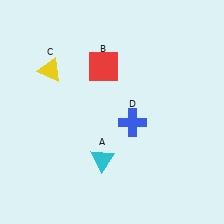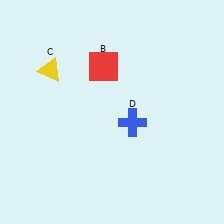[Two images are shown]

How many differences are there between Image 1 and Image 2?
There is 1 difference between the two images.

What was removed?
The cyan triangle (A) was removed in Image 2.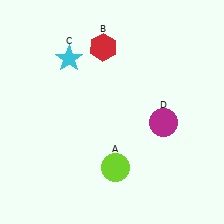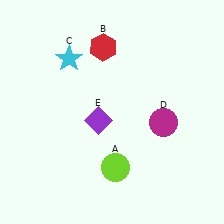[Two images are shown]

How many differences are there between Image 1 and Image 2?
There is 1 difference between the two images.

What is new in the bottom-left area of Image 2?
A purple diamond (E) was added in the bottom-left area of Image 2.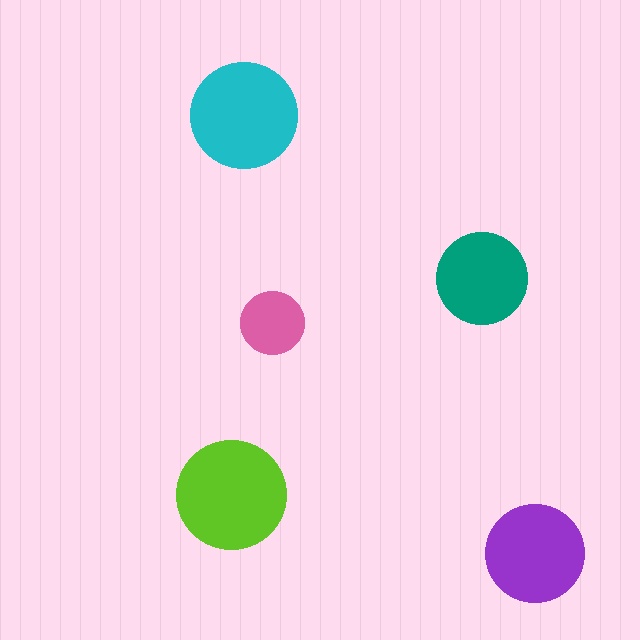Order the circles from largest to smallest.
the lime one, the cyan one, the purple one, the teal one, the pink one.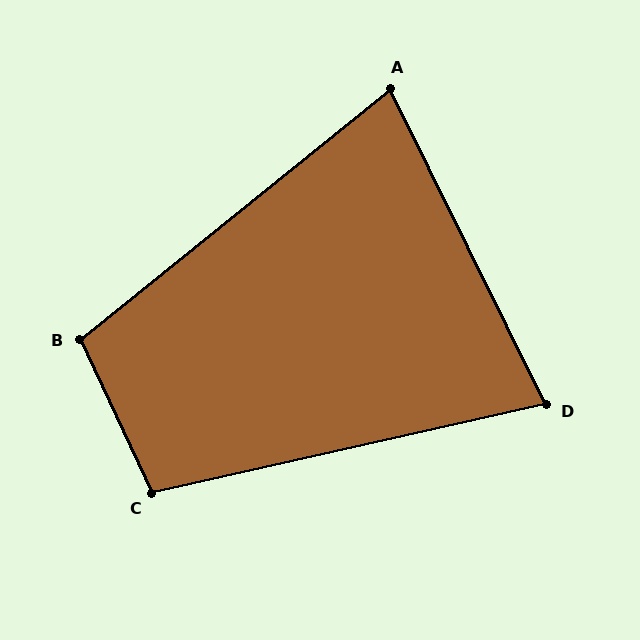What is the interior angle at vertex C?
Approximately 103 degrees (obtuse).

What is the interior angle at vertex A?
Approximately 77 degrees (acute).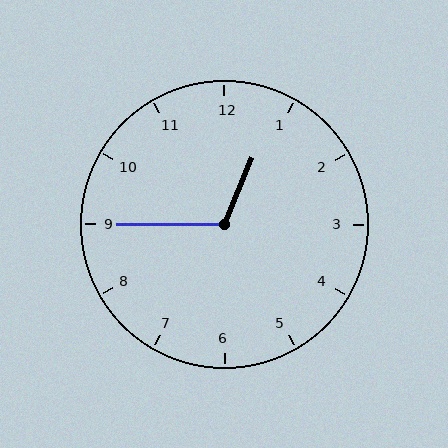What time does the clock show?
12:45.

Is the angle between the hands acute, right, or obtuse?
It is obtuse.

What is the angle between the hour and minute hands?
Approximately 112 degrees.